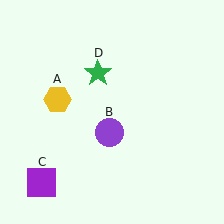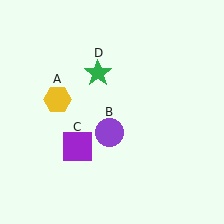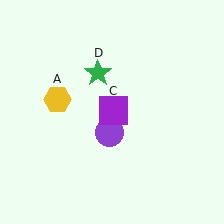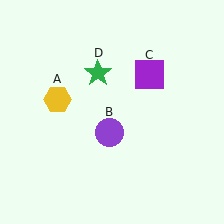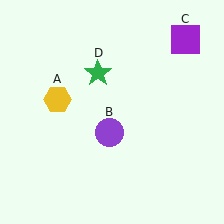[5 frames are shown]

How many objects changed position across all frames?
1 object changed position: purple square (object C).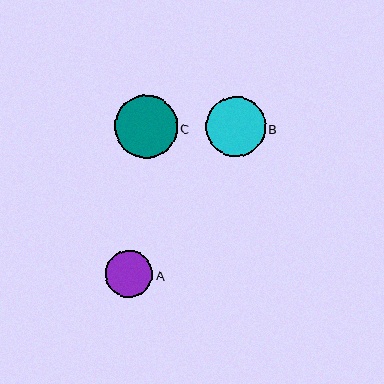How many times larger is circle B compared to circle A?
Circle B is approximately 1.3 times the size of circle A.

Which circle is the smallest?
Circle A is the smallest with a size of approximately 47 pixels.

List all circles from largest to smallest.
From largest to smallest: C, B, A.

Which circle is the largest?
Circle C is the largest with a size of approximately 63 pixels.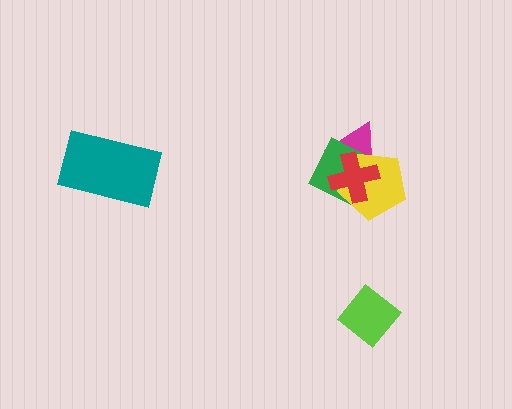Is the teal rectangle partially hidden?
No, no other shape covers it.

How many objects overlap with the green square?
3 objects overlap with the green square.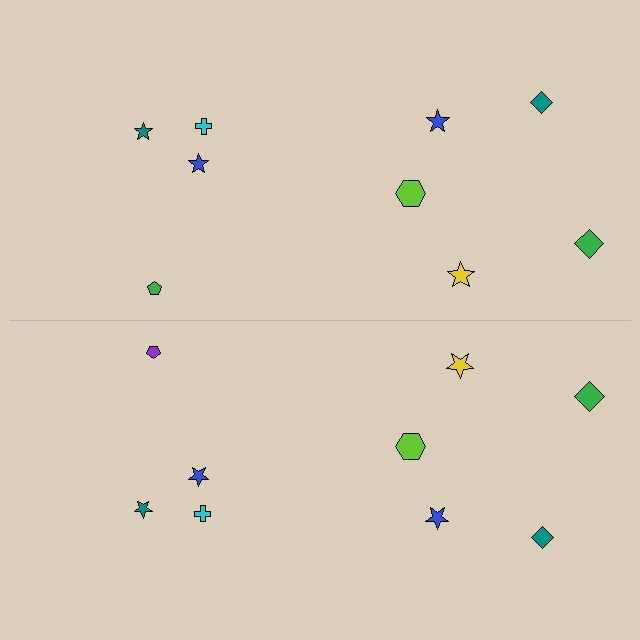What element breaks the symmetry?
The purple pentagon on the bottom side breaks the symmetry — its mirror counterpart is green.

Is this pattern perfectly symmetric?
No, the pattern is not perfectly symmetric. The purple pentagon on the bottom side breaks the symmetry — its mirror counterpart is green.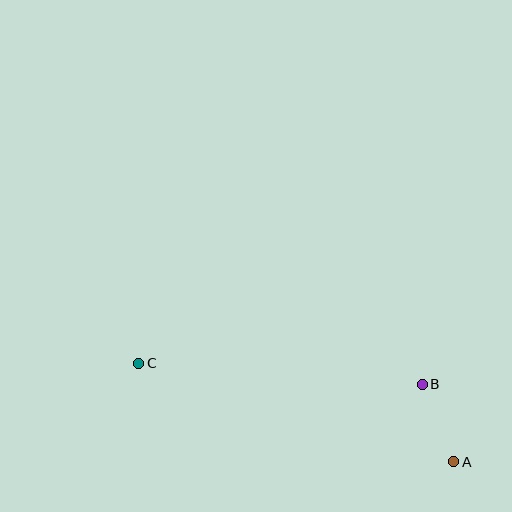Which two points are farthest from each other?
Points A and C are farthest from each other.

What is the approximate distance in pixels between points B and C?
The distance between B and C is approximately 285 pixels.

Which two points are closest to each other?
Points A and B are closest to each other.